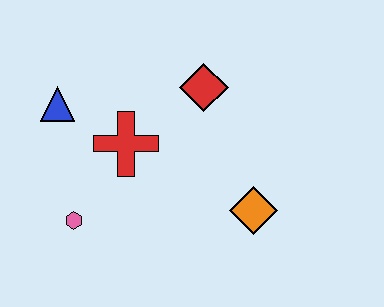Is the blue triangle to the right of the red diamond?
No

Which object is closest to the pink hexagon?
The red cross is closest to the pink hexagon.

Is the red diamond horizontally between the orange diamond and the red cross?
Yes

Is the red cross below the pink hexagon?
No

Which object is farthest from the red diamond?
The pink hexagon is farthest from the red diamond.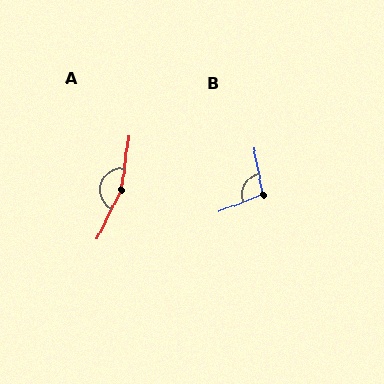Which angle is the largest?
A, at approximately 161 degrees.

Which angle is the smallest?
B, at approximately 100 degrees.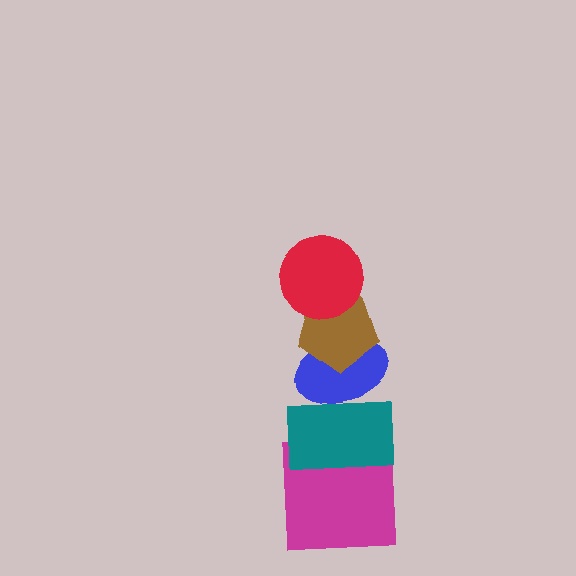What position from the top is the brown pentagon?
The brown pentagon is 2nd from the top.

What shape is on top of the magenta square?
The teal rectangle is on top of the magenta square.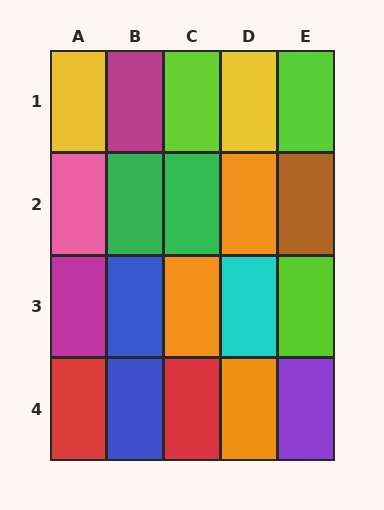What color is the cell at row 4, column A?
Red.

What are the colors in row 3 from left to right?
Magenta, blue, orange, cyan, lime.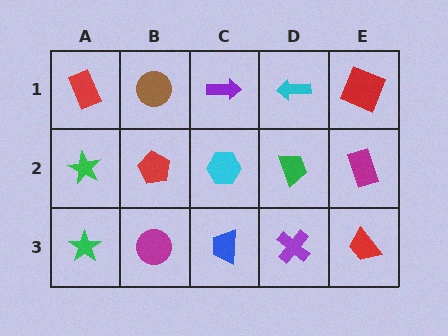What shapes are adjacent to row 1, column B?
A red pentagon (row 2, column B), a red rectangle (row 1, column A), a purple arrow (row 1, column C).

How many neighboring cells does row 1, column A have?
2.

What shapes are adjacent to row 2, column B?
A brown circle (row 1, column B), a magenta circle (row 3, column B), a green star (row 2, column A), a cyan hexagon (row 2, column C).